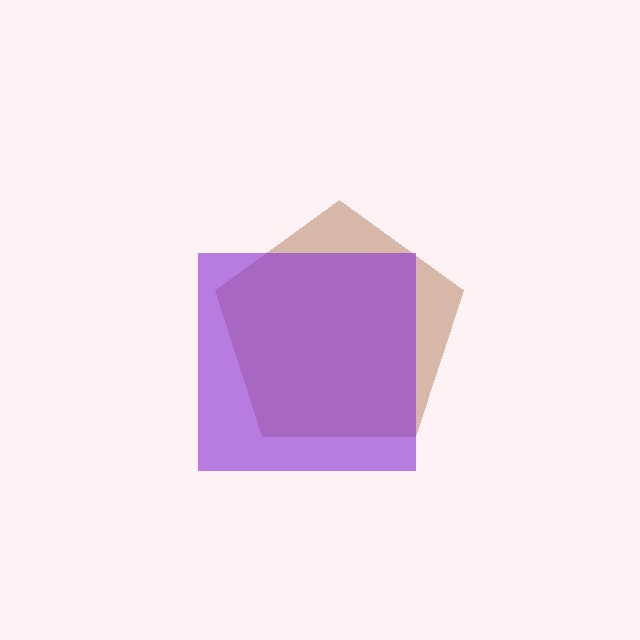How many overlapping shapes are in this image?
There are 2 overlapping shapes in the image.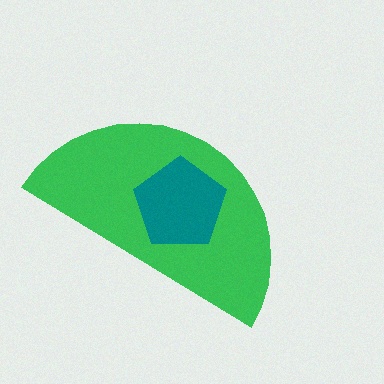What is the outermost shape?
The green semicircle.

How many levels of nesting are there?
2.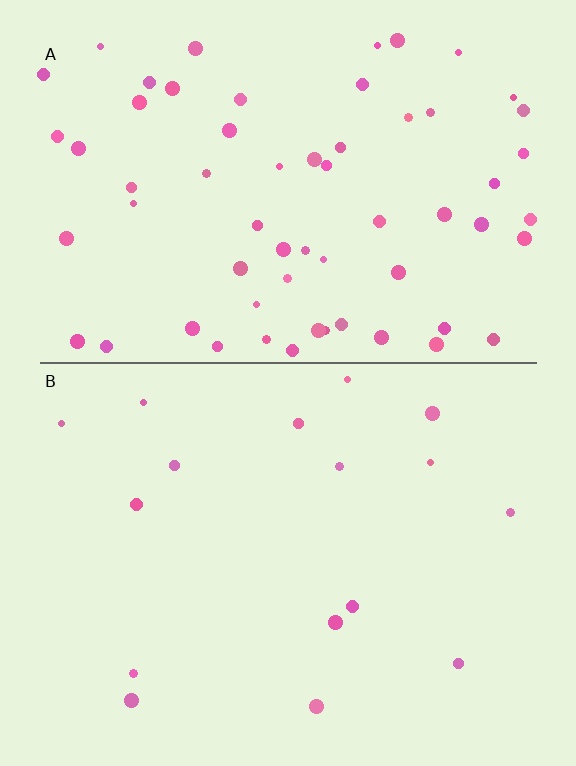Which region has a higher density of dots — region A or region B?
A (the top).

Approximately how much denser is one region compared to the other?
Approximately 3.8× — region A over region B.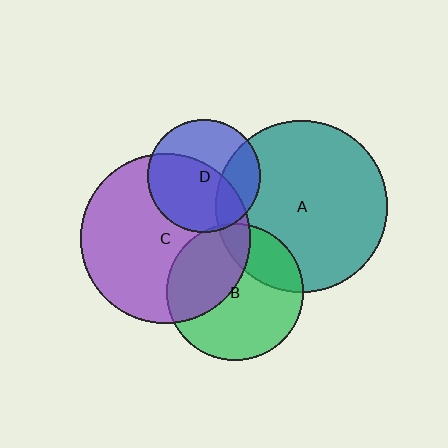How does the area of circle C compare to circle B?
Approximately 1.6 times.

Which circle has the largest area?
Circle A (teal).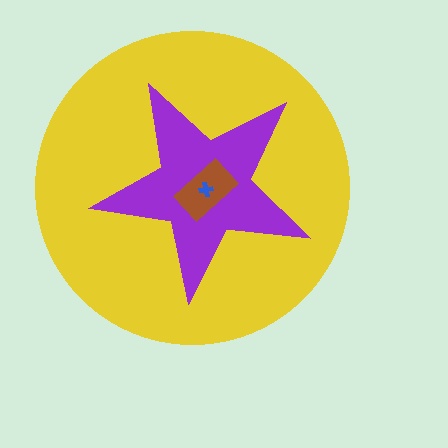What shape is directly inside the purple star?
The brown rectangle.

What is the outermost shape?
The yellow circle.